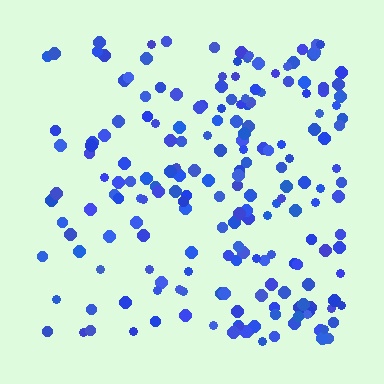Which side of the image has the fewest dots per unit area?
The left.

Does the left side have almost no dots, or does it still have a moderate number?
Still a moderate number, just noticeably fewer than the right.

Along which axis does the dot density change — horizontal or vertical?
Horizontal.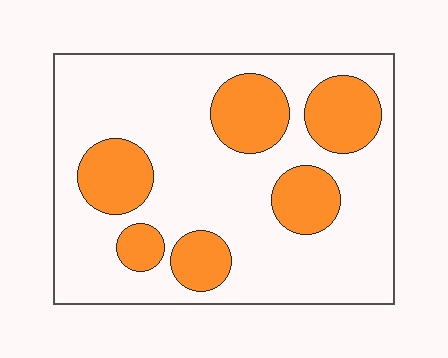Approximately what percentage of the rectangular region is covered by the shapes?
Approximately 25%.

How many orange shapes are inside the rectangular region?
6.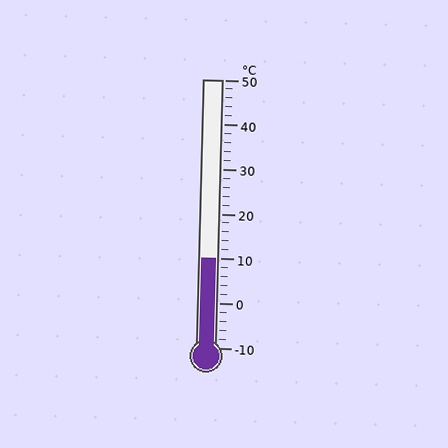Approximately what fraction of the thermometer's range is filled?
The thermometer is filled to approximately 35% of its range.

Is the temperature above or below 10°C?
The temperature is at 10°C.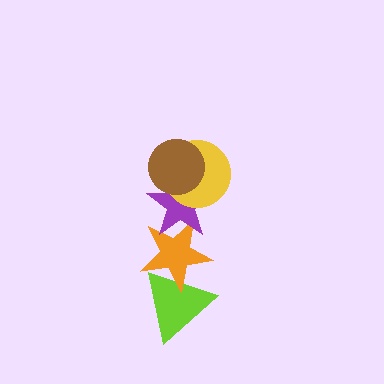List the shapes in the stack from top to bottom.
From top to bottom: the brown circle, the yellow circle, the purple star, the orange star, the lime triangle.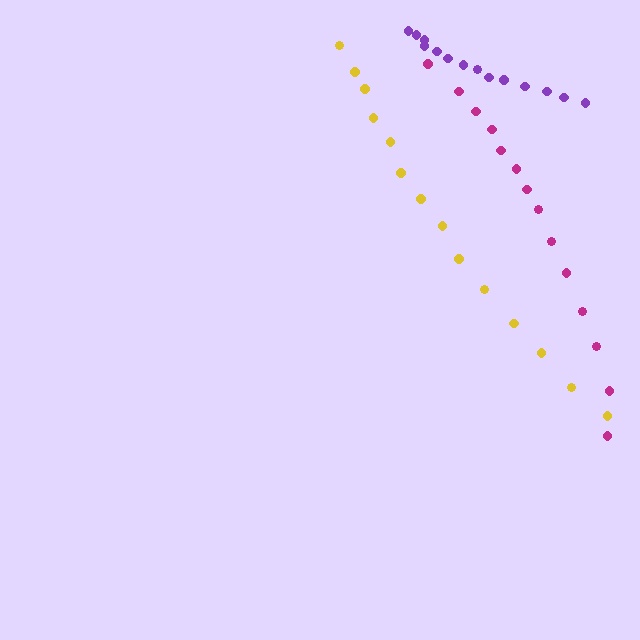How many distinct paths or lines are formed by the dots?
There are 3 distinct paths.